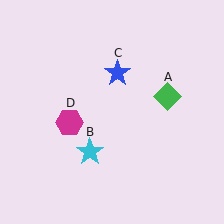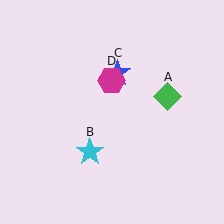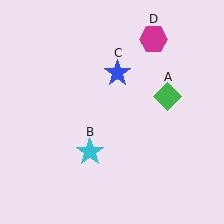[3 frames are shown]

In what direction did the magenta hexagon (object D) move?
The magenta hexagon (object D) moved up and to the right.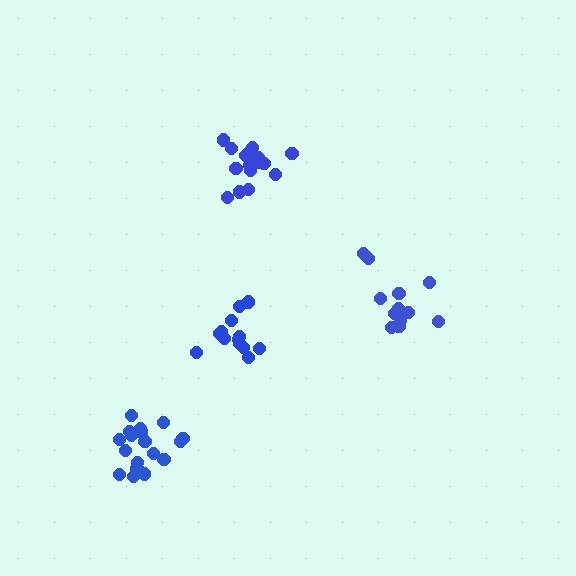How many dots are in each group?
Group 1: 13 dots, Group 2: 19 dots, Group 3: 13 dots, Group 4: 16 dots (61 total).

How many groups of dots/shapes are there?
There are 4 groups.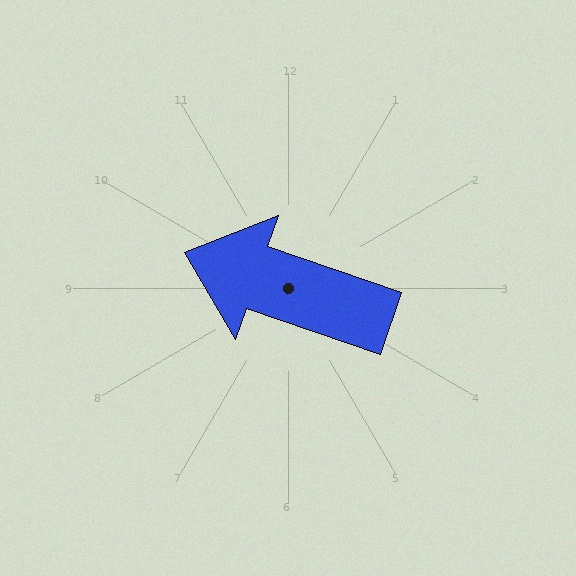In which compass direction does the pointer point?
West.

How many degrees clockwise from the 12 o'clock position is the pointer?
Approximately 289 degrees.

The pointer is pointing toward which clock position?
Roughly 10 o'clock.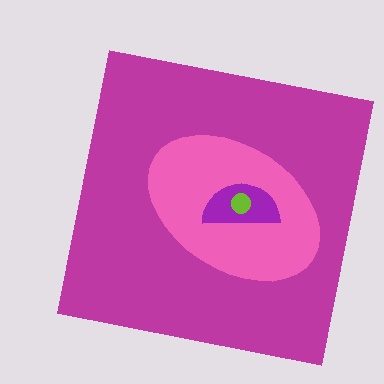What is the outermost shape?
The magenta square.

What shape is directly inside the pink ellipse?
The purple semicircle.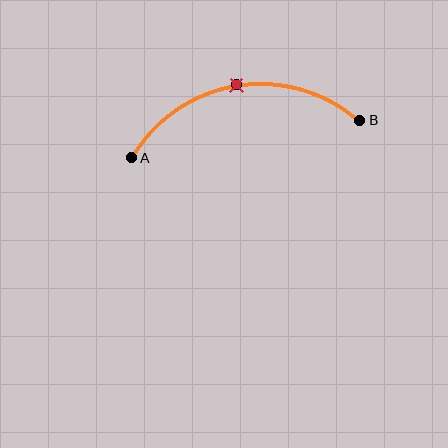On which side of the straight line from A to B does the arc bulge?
The arc bulges above the straight line connecting A and B.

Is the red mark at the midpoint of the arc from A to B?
Yes. The red mark lies on the arc at equal arc-length from both A and B — it is the arc midpoint.